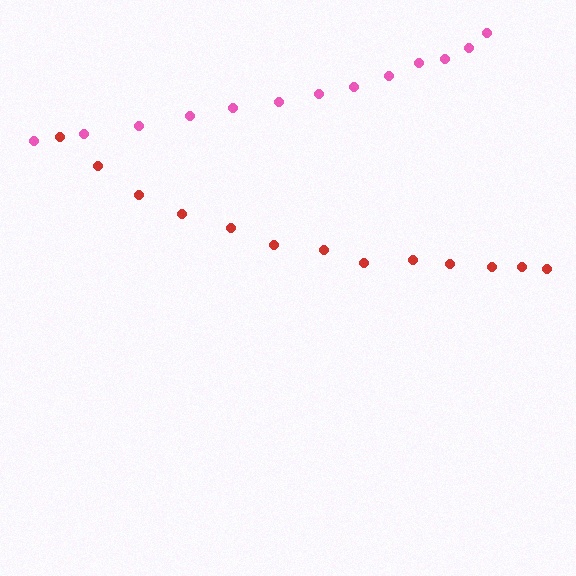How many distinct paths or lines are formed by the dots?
There are 2 distinct paths.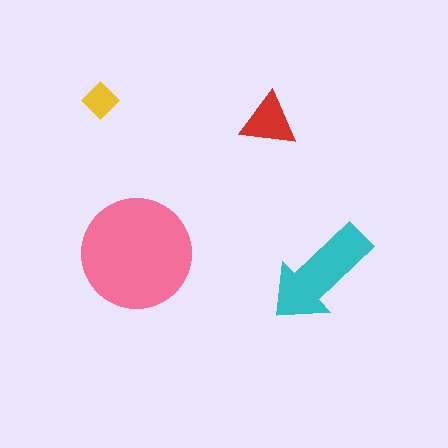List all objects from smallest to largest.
The yellow diamond, the red triangle, the cyan arrow, the pink circle.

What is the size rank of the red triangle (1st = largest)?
3rd.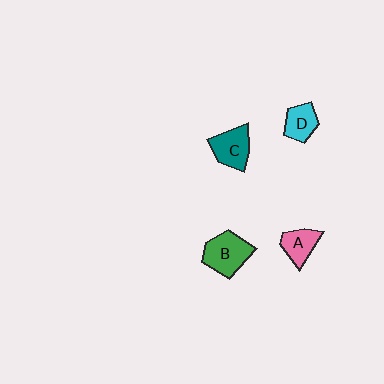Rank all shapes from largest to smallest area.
From largest to smallest: B (green), C (teal), A (pink), D (cyan).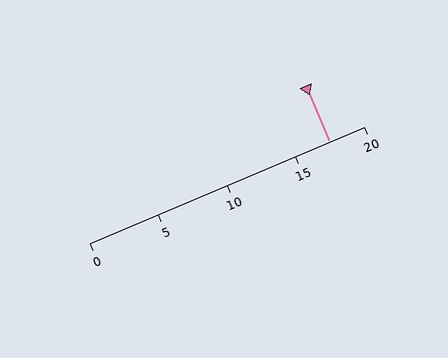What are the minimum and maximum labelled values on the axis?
The axis runs from 0 to 20.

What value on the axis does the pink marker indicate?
The marker indicates approximately 17.5.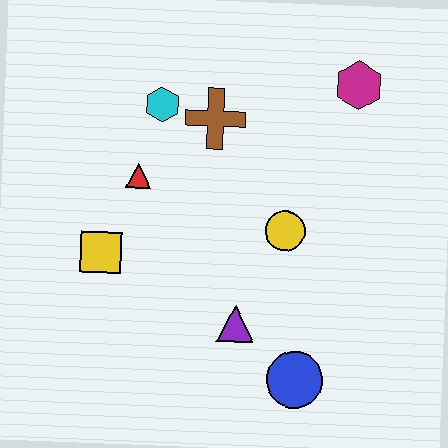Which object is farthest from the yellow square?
The magenta hexagon is farthest from the yellow square.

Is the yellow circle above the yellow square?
Yes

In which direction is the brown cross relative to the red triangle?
The brown cross is to the right of the red triangle.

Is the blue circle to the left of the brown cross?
No